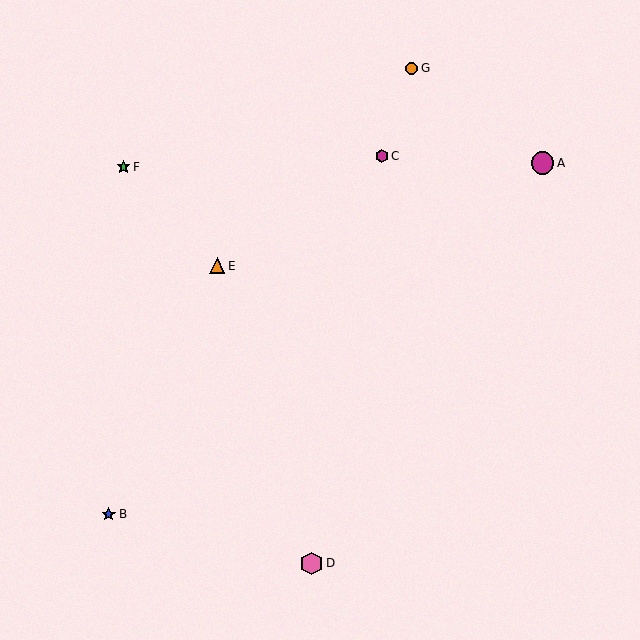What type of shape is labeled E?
Shape E is an orange triangle.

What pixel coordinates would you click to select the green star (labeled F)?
Click at (123, 167) to select the green star F.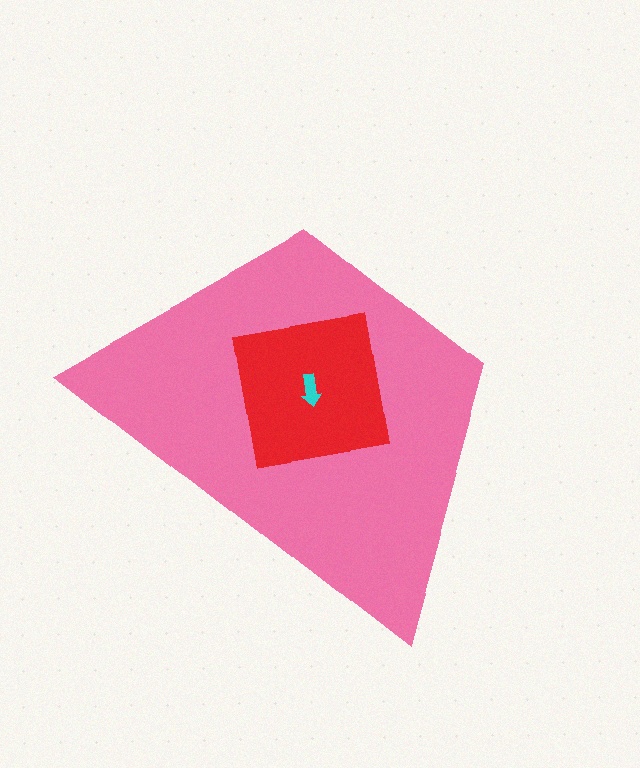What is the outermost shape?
The pink trapezoid.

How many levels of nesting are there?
3.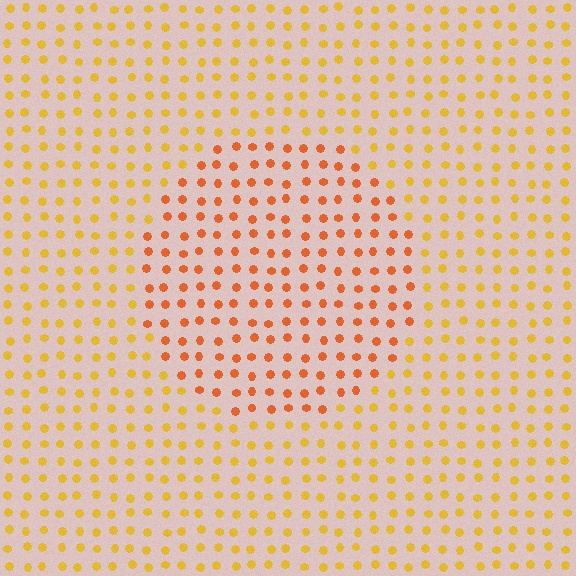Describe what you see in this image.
The image is filled with small yellow elements in a uniform arrangement. A circle-shaped region is visible where the elements are tinted to a slightly different hue, forming a subtle color boundary.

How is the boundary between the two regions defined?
The boundary is defined purely by a slight shift in hue (about 29 degrees). Spacing, size, and orientation are identical on both sides.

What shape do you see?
I see a circle.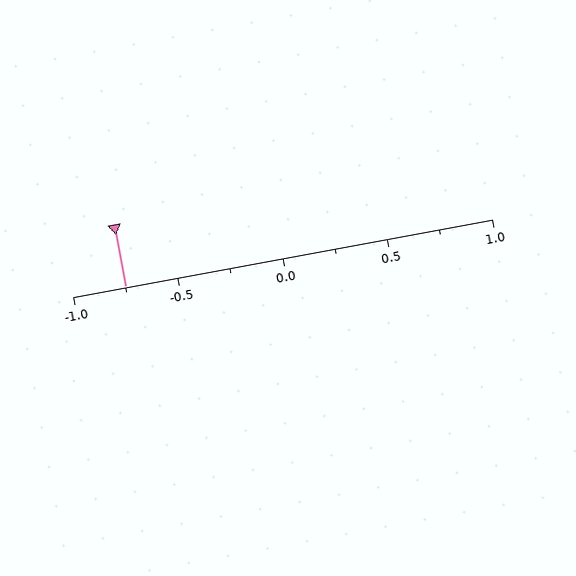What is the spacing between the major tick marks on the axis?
The major ticks are spaced 0.5 apart.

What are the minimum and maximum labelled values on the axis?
The axis runs from -1.0 to 1.0.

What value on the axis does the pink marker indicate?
The marker indicates approximately -0.75.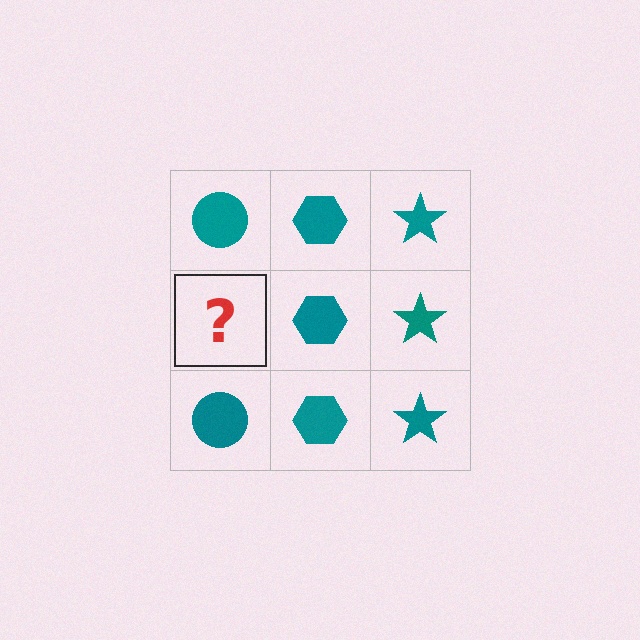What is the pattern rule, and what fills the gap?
The rule is that each column has a consistent shape. The gap should be filled with a teal circle.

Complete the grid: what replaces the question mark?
The question mark should be replaced with a teal circle.